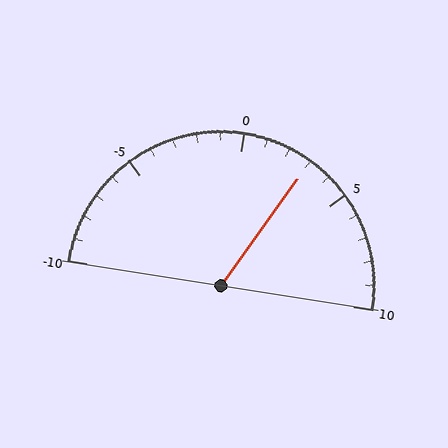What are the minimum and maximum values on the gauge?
The gauge ranges from -10 to 10.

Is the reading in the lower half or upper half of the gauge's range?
The reading is in the upper half of the range (-10 to 10).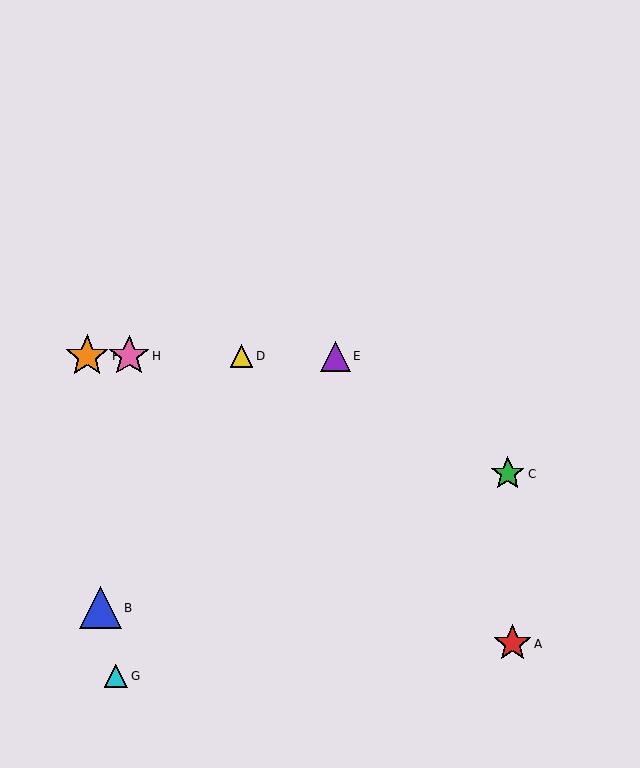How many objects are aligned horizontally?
4 objects (D, E, F, H) are aligned horizontally.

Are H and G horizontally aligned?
No, H is at y≈356 and G is at y≈676.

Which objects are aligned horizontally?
Objects D, E, F, H are aligned horizontally.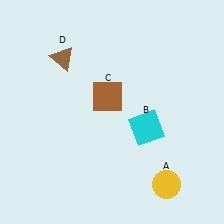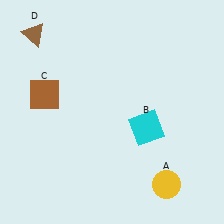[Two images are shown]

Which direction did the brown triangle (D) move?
The brown triangle (D) moved left.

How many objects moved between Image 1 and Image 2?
2 objects moved between the two images.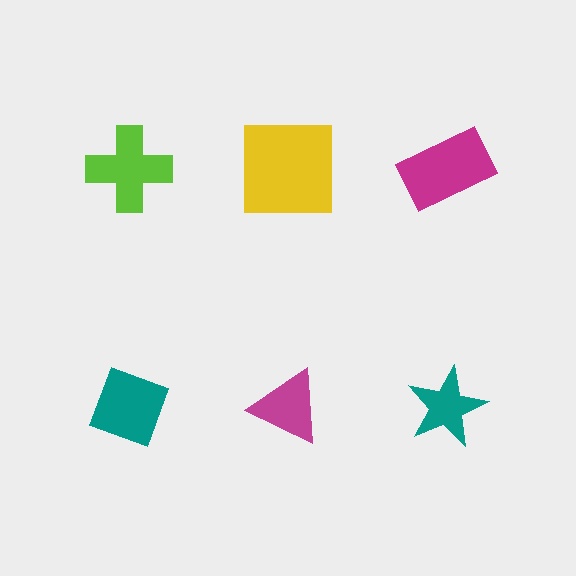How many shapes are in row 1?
3 shapes.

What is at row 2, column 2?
A magenta triangle.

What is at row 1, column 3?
A magenta rectangle.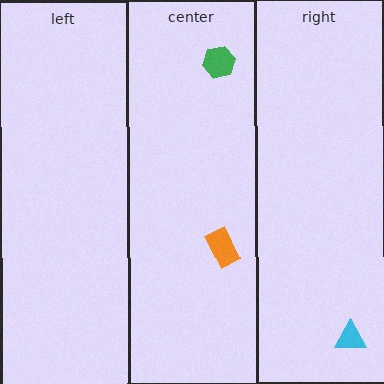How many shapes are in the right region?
1.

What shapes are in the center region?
The orange rectangle, the green hexagon.